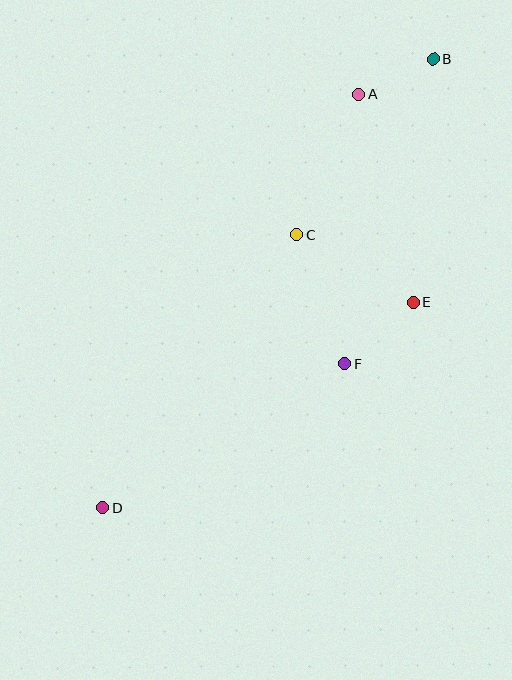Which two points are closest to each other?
Points A and B are closest to each other.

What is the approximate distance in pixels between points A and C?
The distance between A and C is approximately 153 pixels.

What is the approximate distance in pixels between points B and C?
The distance between B and C is approximately 222 pixels.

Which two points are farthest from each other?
Points B and D are farthest from each other.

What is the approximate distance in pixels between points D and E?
The distance between D and E is approximately 372 pixels.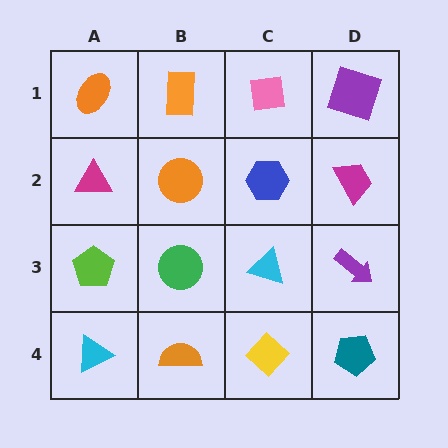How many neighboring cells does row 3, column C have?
4.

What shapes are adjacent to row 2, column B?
An orange rectangle (row 1, column B), a green circle (row 3, column B), a magenta triangle (row 2, column A), a blue hexagon (row 2, column C).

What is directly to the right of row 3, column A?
A green circle.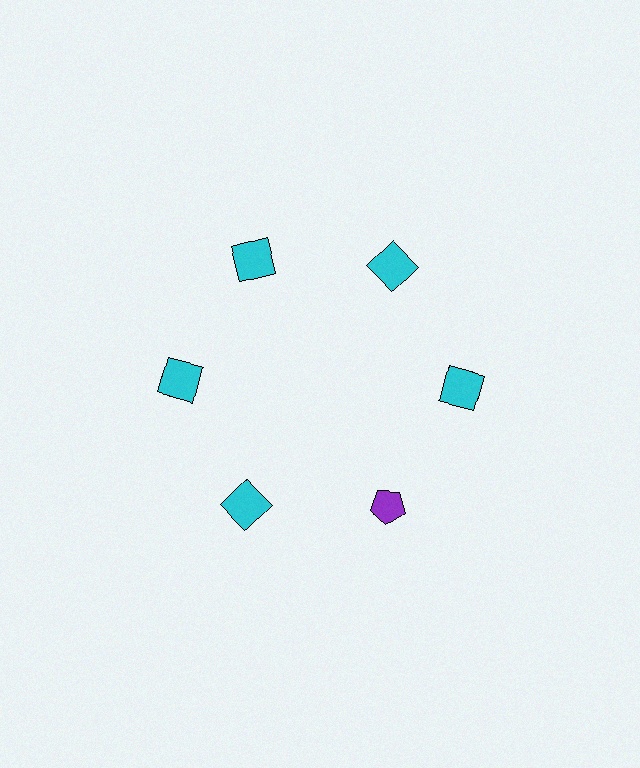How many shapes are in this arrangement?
There are 6 shapes arranged in a ring pattern.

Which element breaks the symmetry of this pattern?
The purple pentagon at roughly the 5 o'clock position breaks the symmetry. All other shapes are cyan squares.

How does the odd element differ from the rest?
It differs in both color (purple instead of cyan) and shape (pentagon instead of square).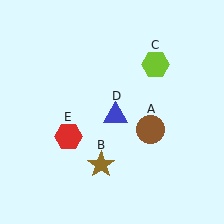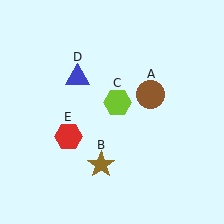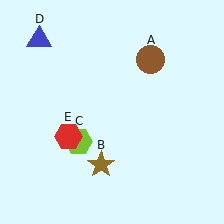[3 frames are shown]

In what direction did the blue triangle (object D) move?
The blue triangle (object D) moved up and to the left.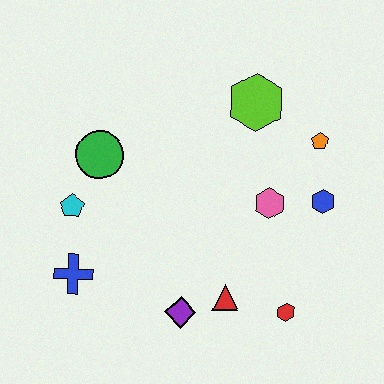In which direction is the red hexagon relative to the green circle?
The red hexagon is to the right of the green circle.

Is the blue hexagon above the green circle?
No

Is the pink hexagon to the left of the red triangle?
No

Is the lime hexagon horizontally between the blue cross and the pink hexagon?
Yes